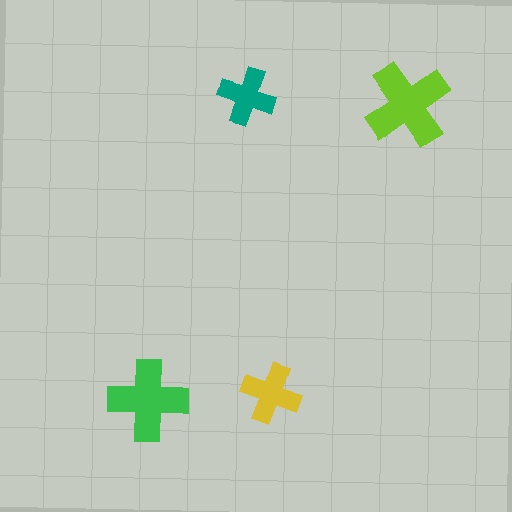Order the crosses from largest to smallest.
the lime one, the green one, the yellow one, the teal one.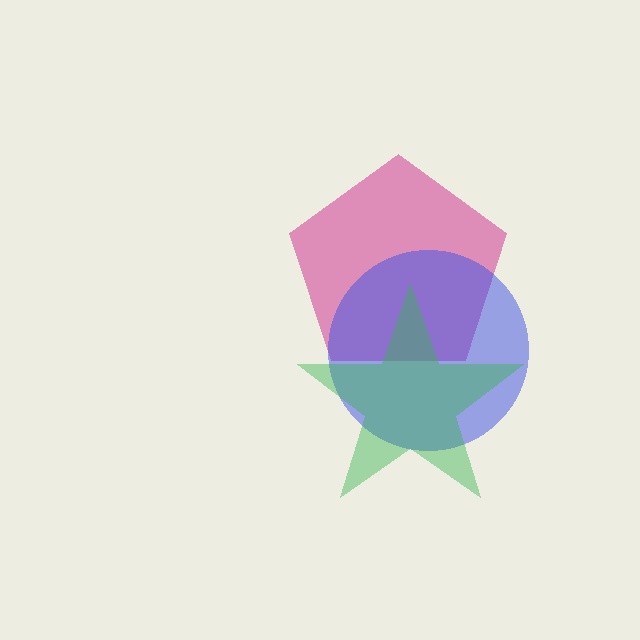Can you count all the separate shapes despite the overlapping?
Yes, there are 3 separate shapes.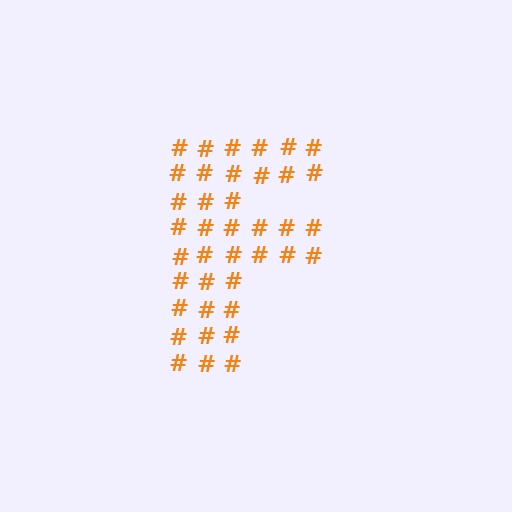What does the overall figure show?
The overall figure shows the letter F.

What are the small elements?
The small elements are hash symbols.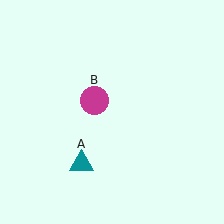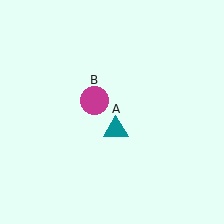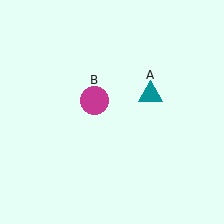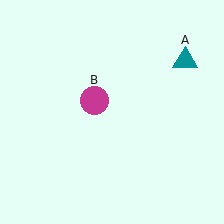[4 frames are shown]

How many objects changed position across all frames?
1 object changed position: teal triangle (object A).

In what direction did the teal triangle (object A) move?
The teal triangle (object A) moved up and to the right.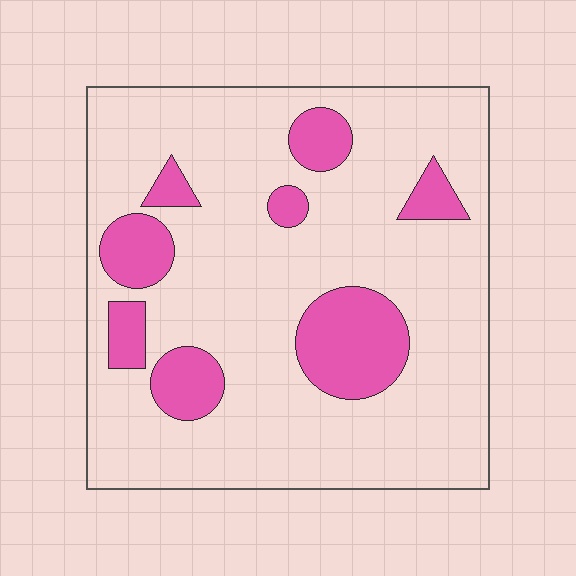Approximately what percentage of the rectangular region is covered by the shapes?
Approximately 20%.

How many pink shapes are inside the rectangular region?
8.